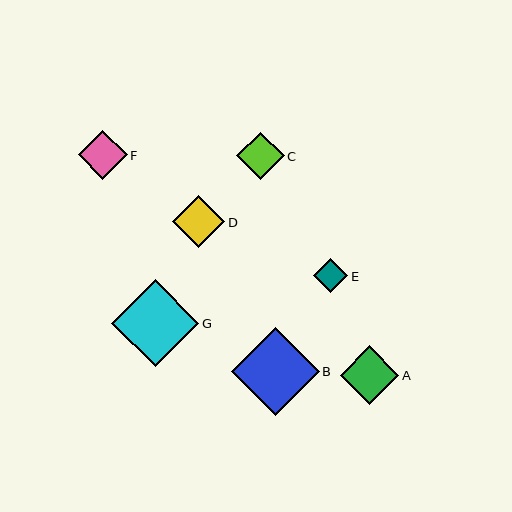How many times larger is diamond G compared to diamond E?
Diamond G is approximately 2.6 times the size of diamond E.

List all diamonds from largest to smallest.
From largest to smallest: B, G, A, D, F, C, E.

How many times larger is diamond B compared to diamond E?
Diamond B is approximately 2.6 times the size of diamond E.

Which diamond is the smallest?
Diamond E is the smallest with a size of approximately 34 pixels.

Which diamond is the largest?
Diamond B is the largest with a size of approximately 88 pixels.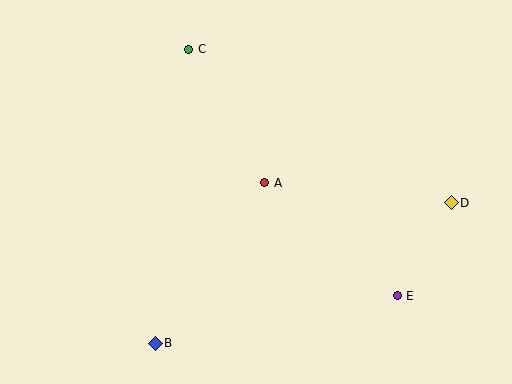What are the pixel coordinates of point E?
Point E is at (397, 296).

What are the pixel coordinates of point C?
Point C is at (189, 49).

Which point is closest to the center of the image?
Point A at (265, 183) is closest to the center.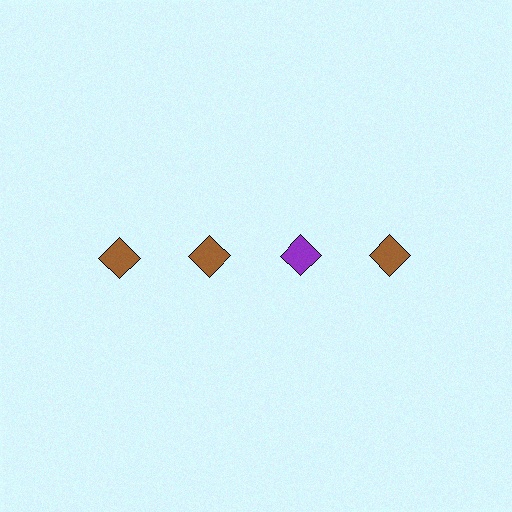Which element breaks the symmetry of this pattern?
The purple diamond in the top row, center column breaks the symmetry. All other shapes are brown diamonds.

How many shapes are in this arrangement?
There are 4 shapes arranged in a grid pattern.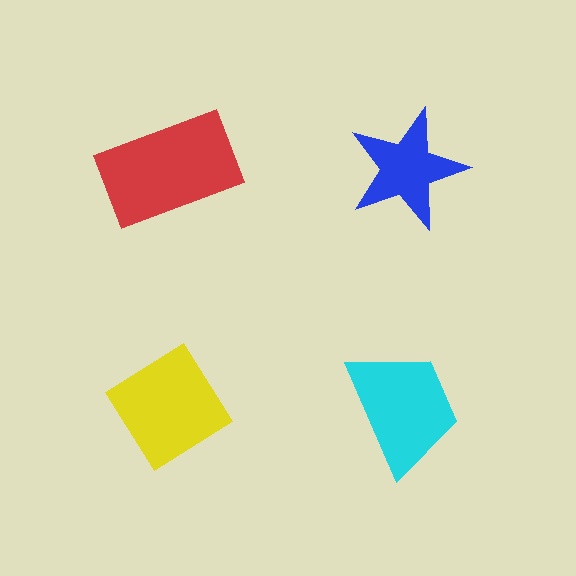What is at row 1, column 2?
A blue star.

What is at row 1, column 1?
A red rectangle.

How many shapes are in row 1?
2 shapes.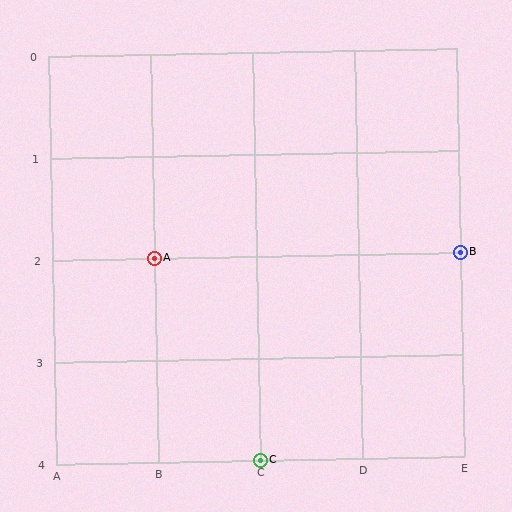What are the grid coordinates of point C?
Point C is at grid coordinates (C, 4).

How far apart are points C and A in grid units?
Points C and A are 1 column and 2 rows apart (about 2.2 grid units diagonally).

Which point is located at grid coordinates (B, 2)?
Point A is at (B, 2).